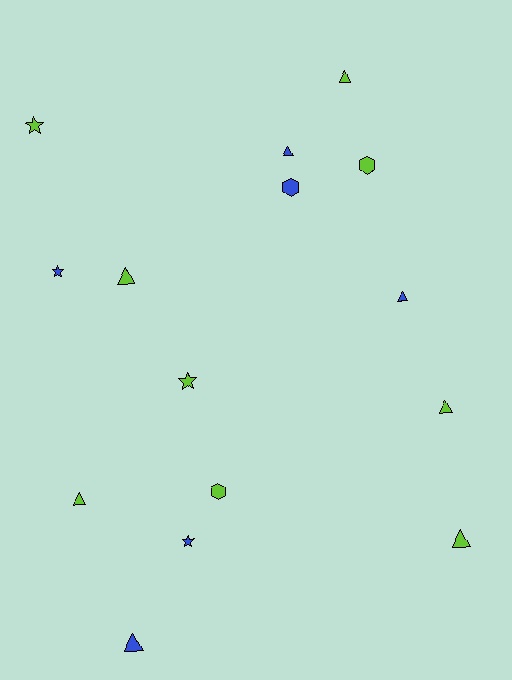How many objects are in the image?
There are 15 objects.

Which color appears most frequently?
Lime, with 9 objects.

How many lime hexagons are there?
There are 2 lime hexagons.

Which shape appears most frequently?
Triangle, with 8 objects.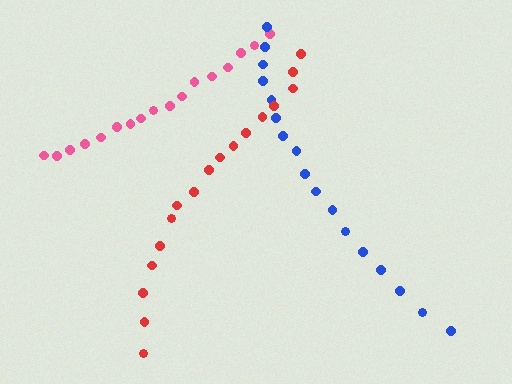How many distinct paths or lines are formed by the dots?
There are 3 distinct paths.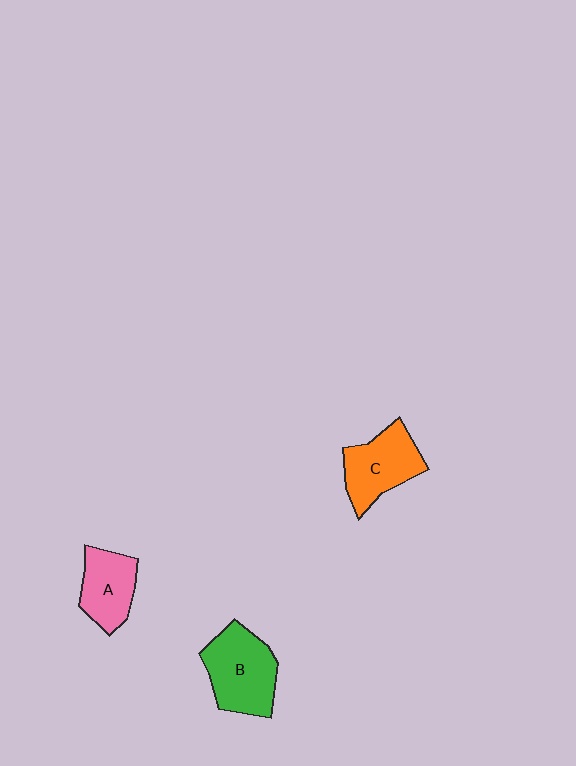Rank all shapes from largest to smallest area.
From largest to smallest: B (green), C (orange), A (pink).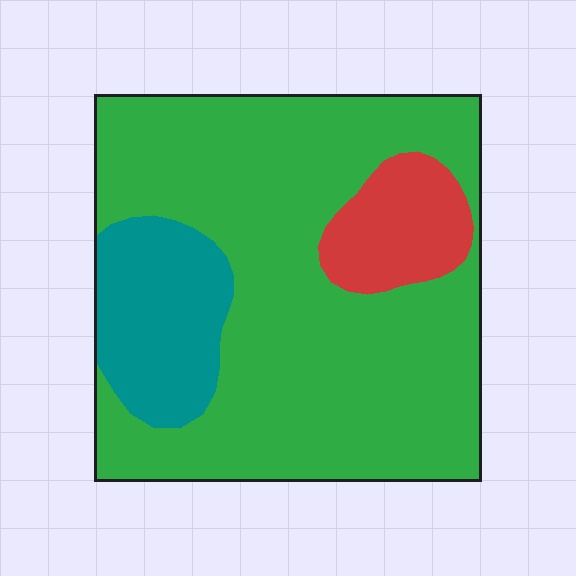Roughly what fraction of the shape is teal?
Teal covers roughly 15% of the shape.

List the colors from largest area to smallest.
From largest to smallest: green, teal, red.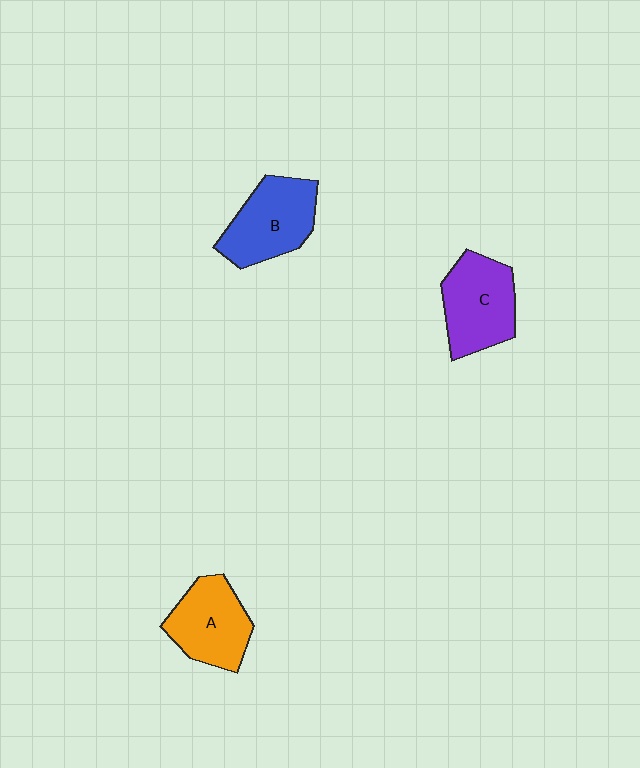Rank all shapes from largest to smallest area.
From largest to smallest: C (purple), B (blue), A (orange).